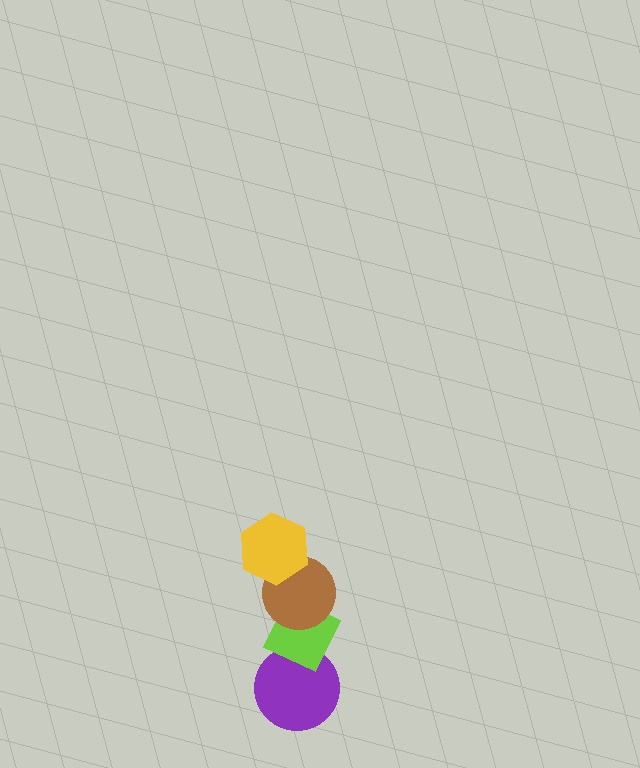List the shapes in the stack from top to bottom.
From top to bottom: the yellow hexagon, the brown circle, the lime diamond, the purple circle.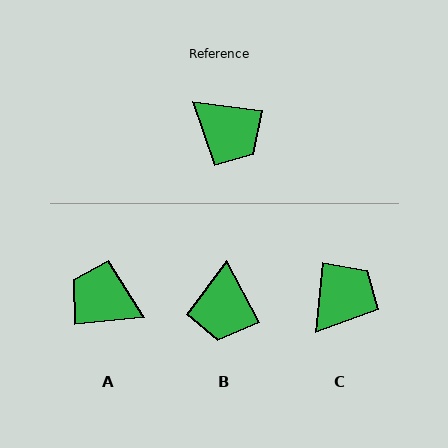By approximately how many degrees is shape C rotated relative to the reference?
Approximately 91 degrees counter-clockwise.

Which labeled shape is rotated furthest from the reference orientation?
A, about 167 degrees away.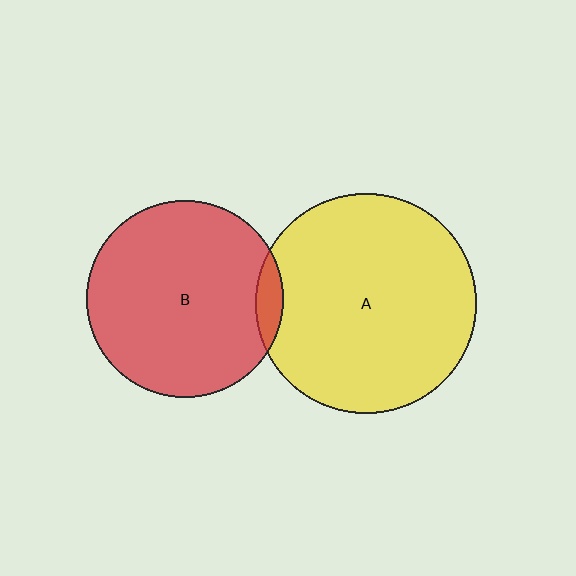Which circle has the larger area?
Circle A (yellow).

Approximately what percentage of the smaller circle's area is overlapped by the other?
Approximately 5%.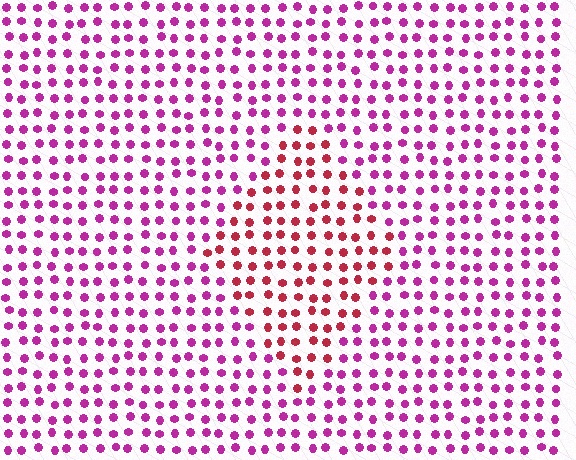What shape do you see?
I see a diamond.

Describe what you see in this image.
The image is filled with small magenta elements in a uniform arrangement. A diamond-shaped region is visible where the elements are tinted to a slightly different hue, forming a subtle color boundary.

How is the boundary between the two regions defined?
The boundary is defined purely by a slight shift in hue (about 39 degrees). Spacing, size, and orientation are identical on both sides.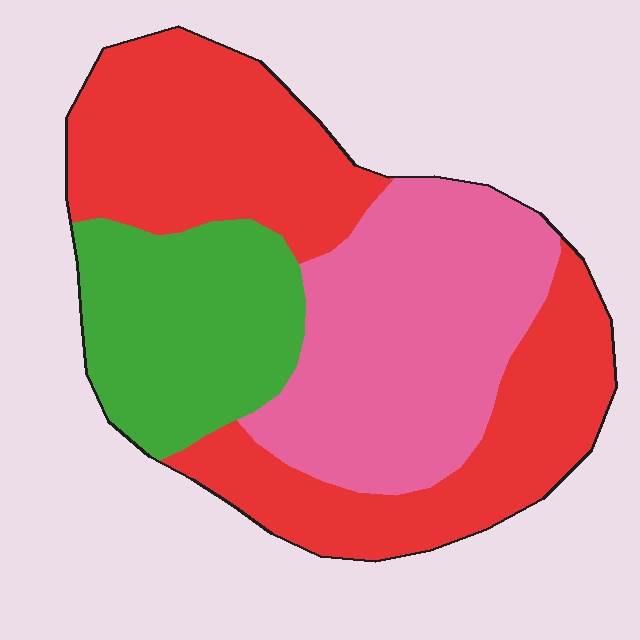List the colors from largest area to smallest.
From largest to smallest: red, pink, green.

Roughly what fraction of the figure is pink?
Pink takes up about one third (1/3) of the figure.